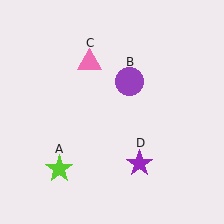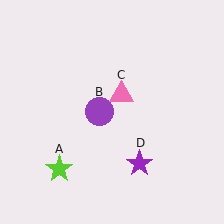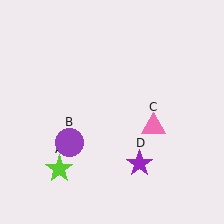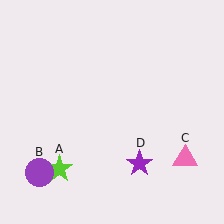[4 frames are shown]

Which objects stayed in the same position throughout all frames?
Lime star (object A) and purple star (object D) remained stationary.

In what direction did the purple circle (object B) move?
The purple circle (object B) moved down and to the left.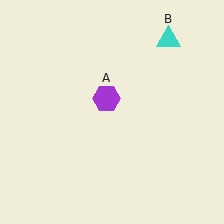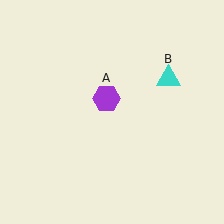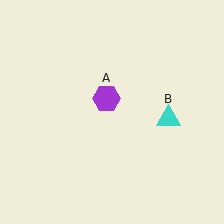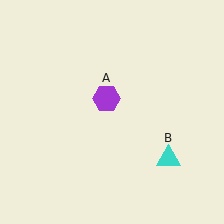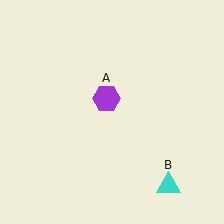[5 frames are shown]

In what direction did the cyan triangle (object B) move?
The cyan triangle (object B) moved down.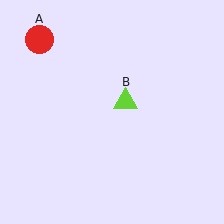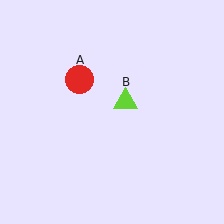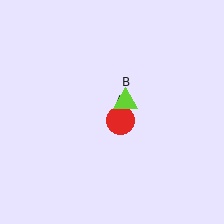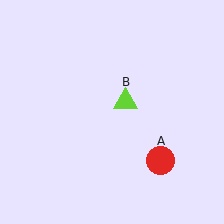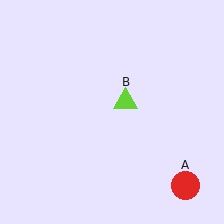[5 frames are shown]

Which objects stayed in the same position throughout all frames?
Lime triangle (object B) remained stationary.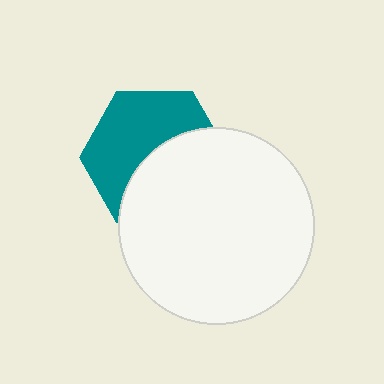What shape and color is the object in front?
The object in front is a white circle.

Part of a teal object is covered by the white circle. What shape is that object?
It is a hexagon.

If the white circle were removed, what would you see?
You would see the complete teal hexagon.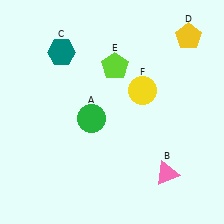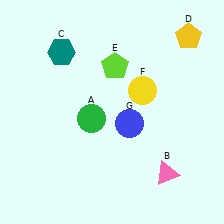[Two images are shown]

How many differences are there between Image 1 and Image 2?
There is 1 difference between the two images.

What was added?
A blue circle (G) was added in Image 2.